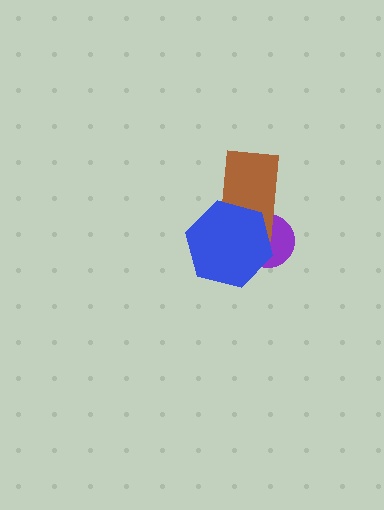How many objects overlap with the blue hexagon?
2 objects overlap with the blue hexagon.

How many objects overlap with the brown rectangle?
2 objects overlap with the brown rectangle.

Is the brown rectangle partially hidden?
Yes, it is partially covered by another shape.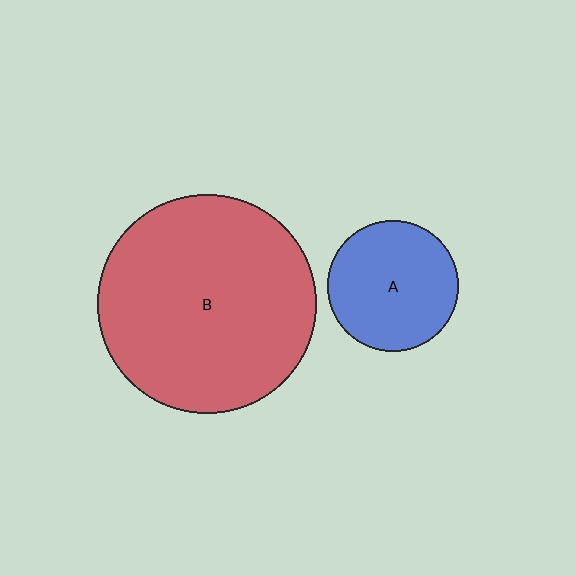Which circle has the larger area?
Circle B (red).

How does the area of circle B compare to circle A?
Approximately 2.8 times.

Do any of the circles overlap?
No, none of the circles overlap.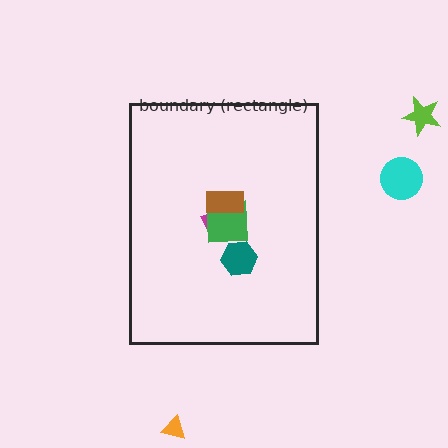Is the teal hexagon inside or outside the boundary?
Inside.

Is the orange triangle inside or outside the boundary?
Outside.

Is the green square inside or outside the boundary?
Inside.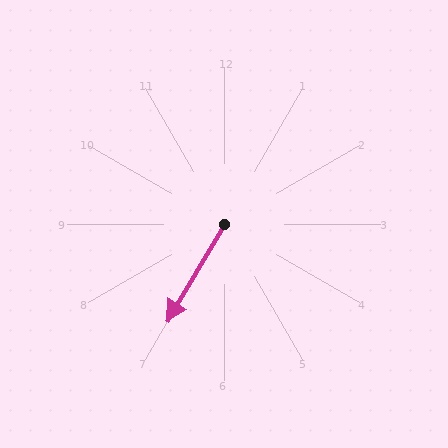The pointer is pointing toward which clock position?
Roughly 7 o'clock.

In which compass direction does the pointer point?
Southwest.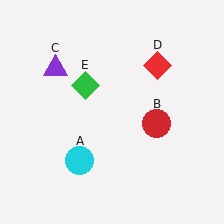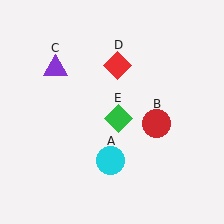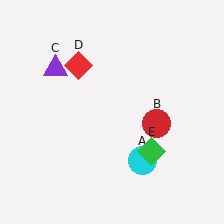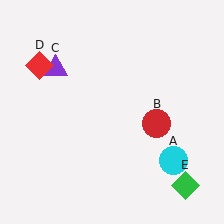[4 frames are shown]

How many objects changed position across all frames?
3 objects changed position: cyan circle (object A), red diamond (object D), green diamond (object E).